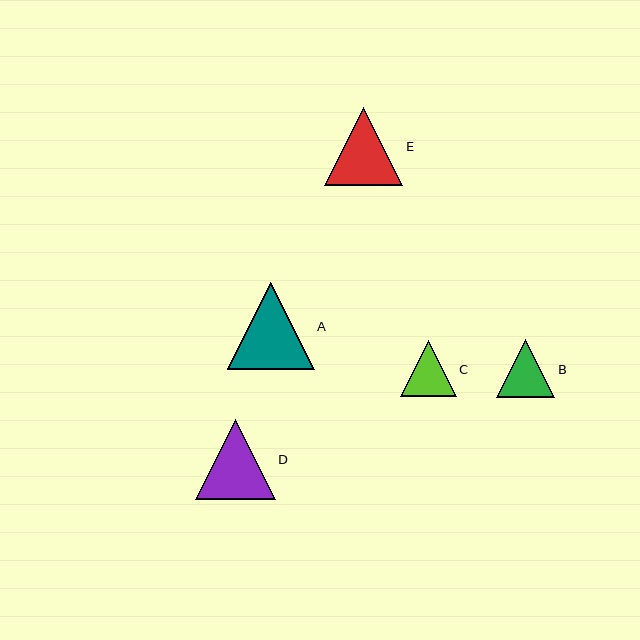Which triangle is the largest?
Triangle A is the largest with a size of approximately 87 pixels.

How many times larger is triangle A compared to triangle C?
Triangle A is approximately 1.5 times the size of triangle C.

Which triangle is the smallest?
Triangle C is the smallest with a size of approximately 56 pixels.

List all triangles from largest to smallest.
From largest to smallest: A, D, E, B, C.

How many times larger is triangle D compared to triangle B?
Triangle D is approximately 1.4 times the size of triangle B.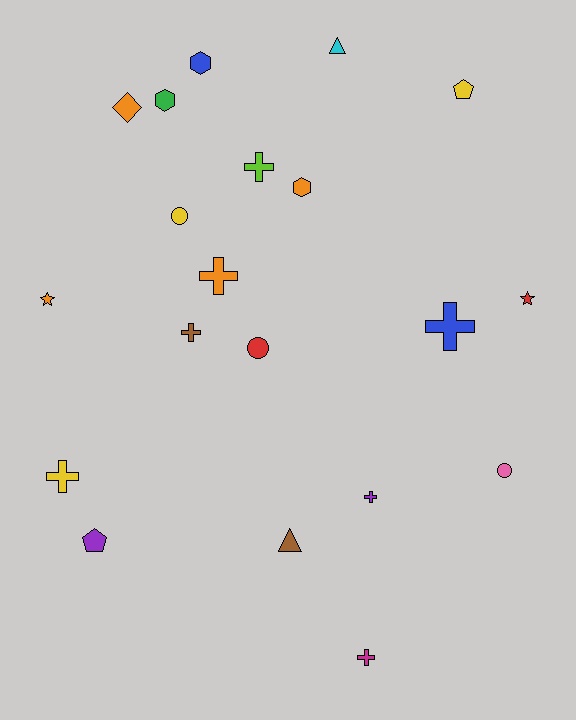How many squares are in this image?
There are no squares.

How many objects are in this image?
There are 20 objects.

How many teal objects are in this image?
There are no teal objects.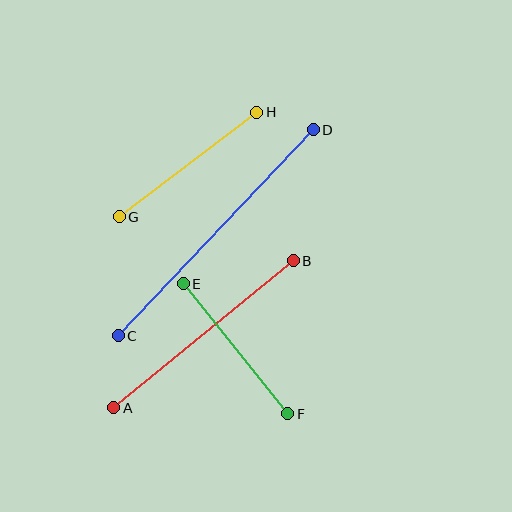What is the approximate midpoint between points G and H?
The midpoint is at approximately (188, 164) pixels.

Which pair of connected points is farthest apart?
Points C and D are farthest apart.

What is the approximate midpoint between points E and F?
The midpoint is at approximately (236, 349) pixels.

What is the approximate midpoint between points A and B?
The midpoint is at approximately (204, 334) pixels.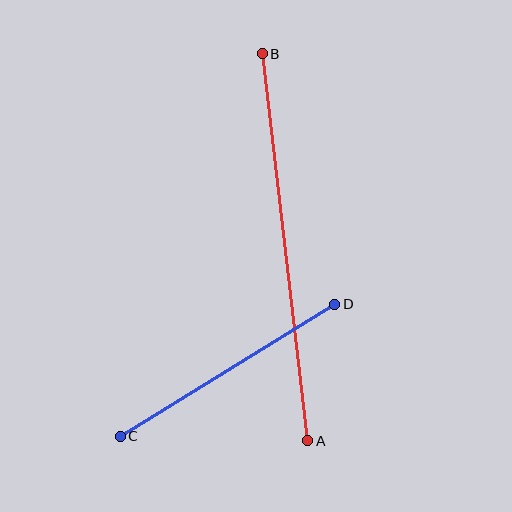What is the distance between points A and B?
The distance is approximately 390 pixels.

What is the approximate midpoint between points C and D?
The midpoint is at approximately (228, 370) pixels.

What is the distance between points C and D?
The distance is approximately 252 pixels.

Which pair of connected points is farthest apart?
Points A and B are farthest apart.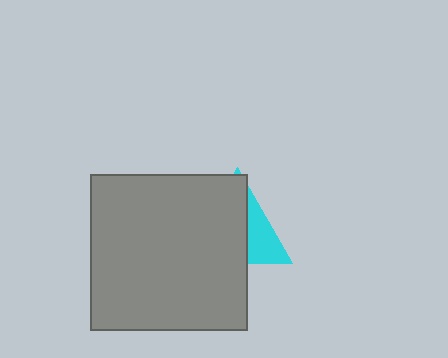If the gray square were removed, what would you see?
You would see the complete cyan triangle.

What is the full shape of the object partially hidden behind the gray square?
The partially hidden object is a cyan triangle.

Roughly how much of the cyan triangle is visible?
A small part of it is visible (roughly 34%).